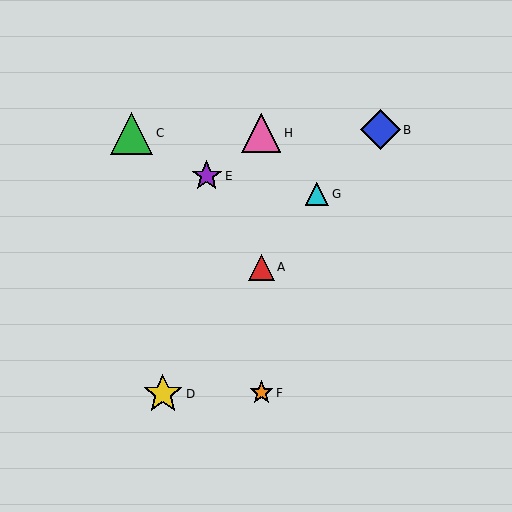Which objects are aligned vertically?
Objects A, F, H are aligned vertically.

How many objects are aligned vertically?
3 objects (A, F, H) are aligned vertically.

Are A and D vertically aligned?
No, A is at x≈261 and D is at x≈163.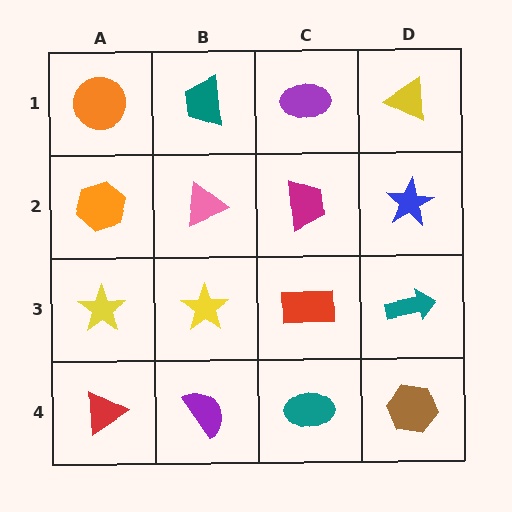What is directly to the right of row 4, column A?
A purple semicircle.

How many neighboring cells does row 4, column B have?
3.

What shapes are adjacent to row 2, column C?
A purple ellipse (row 1, column C), a red rectangle (row 3, column C), a pink triangle (row 2, column B), a blue star (row 2, column D).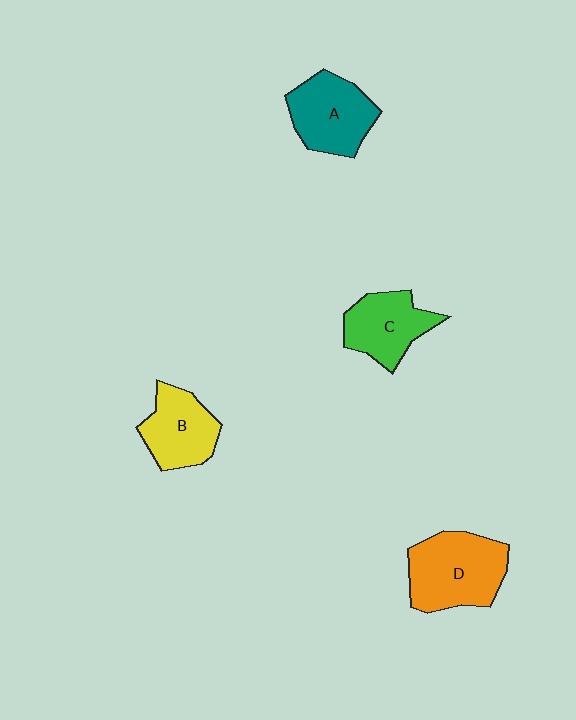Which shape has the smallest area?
Shape B (yellow).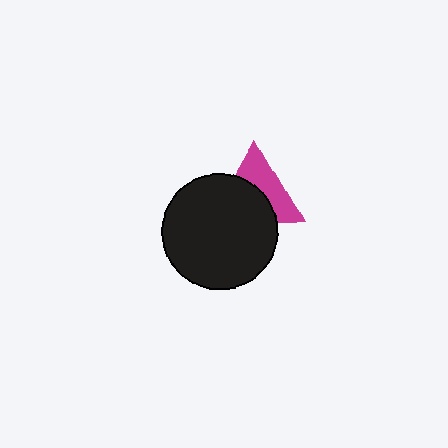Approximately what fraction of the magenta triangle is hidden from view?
Roughly 52% of the magenta triangle is hidden behind the black circle.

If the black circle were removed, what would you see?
You would see the complete magenta triangle.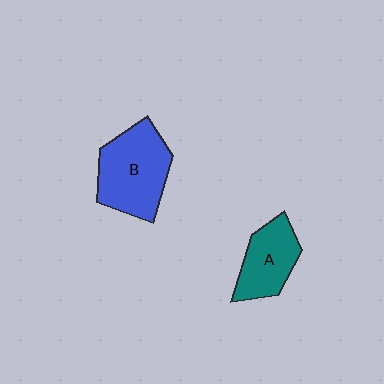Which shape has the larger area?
Shape B (blue).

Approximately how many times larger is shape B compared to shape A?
Approximately 1.5 times.